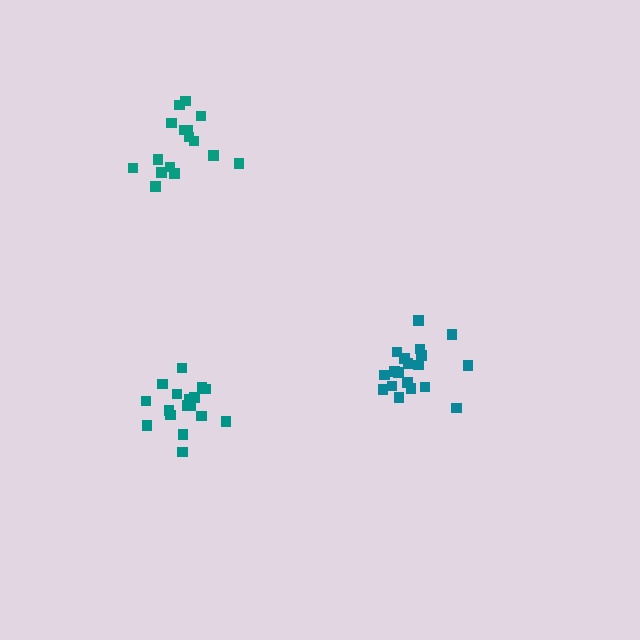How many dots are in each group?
Group 1: 19 dots, Group 2: 17 dots, Group 3: 16 dots (52 total).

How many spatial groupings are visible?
There are 3 spatial groupings.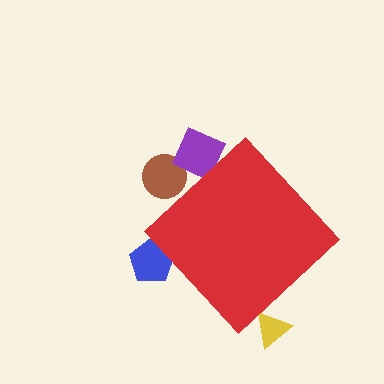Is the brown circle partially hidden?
Yes, the brown circle is partially hidden behind the red diamond.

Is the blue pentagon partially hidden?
Yes, the blue pentagon is partially hidden behind the red diamond.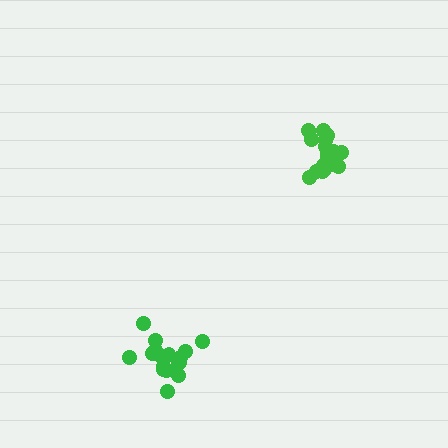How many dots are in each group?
Group 1: 20 dots, Group 2: 17 dots (37 total).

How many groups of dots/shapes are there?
There are 2 groups.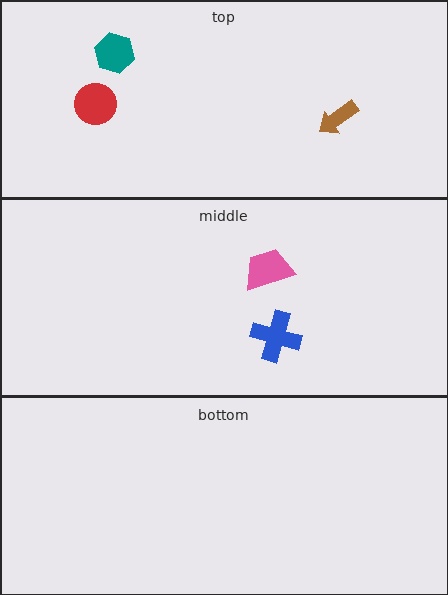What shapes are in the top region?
The brown arrow, the teal hexagon, the red circle.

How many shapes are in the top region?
3.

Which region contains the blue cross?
The middle region.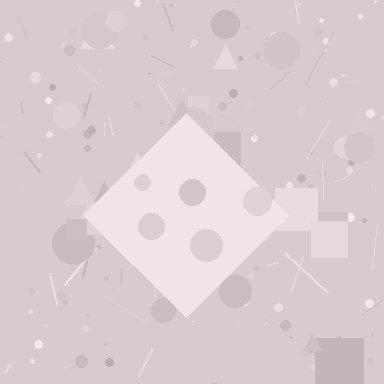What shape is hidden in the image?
A diamond is hidden in the image.